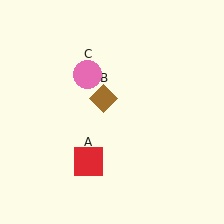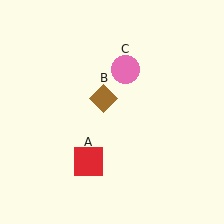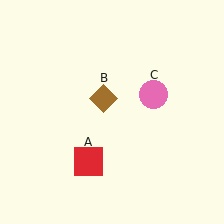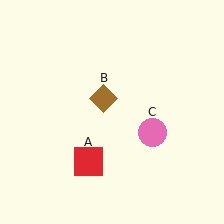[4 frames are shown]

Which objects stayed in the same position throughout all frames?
Red square (object A) and brown diamond (object B) remained stationary.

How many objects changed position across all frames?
1 object changed position: pink circle (object C).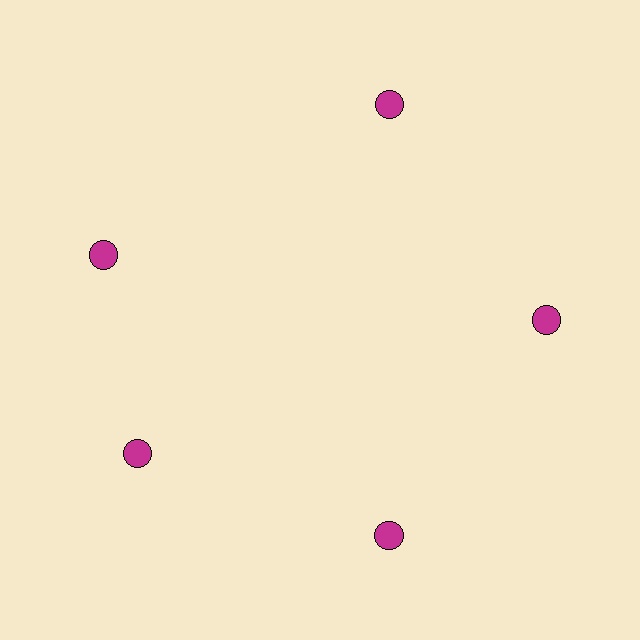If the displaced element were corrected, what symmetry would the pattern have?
It would have 5-fold rotational symmetry — the pattern would map onto itself every 72 degrees.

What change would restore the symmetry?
The symmetry would be restored by rotating it back into even spacing with its neighbors so that all 5 circles sit at equal angles and equal distance from the center.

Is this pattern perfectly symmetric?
No. The 5 magenta circles are arranged in a ring, but one element near the 10 o'clock position is rotated out of alignment along the ring, breaking the 5-fold rotational symmetry.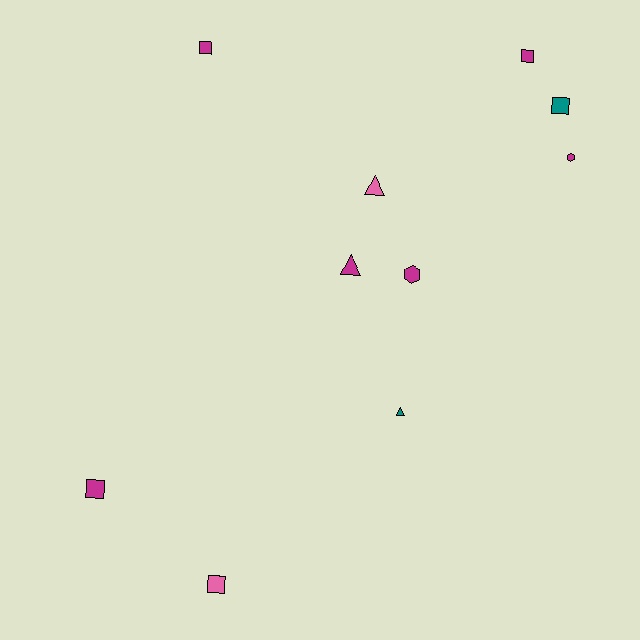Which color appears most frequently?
Magenta, with 6 objects.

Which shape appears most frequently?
Square, with 5 objects.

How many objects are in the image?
There are 10 objects.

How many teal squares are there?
There is 1 teal square.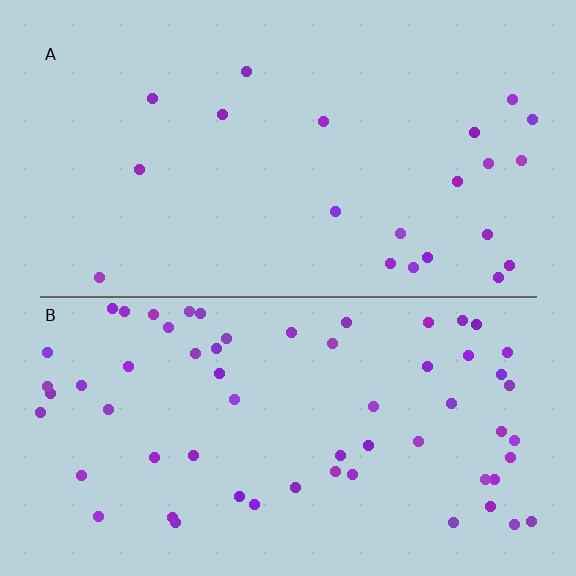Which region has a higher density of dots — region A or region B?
B (the bottom).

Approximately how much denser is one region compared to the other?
Approximately 2.9× — region B over region A.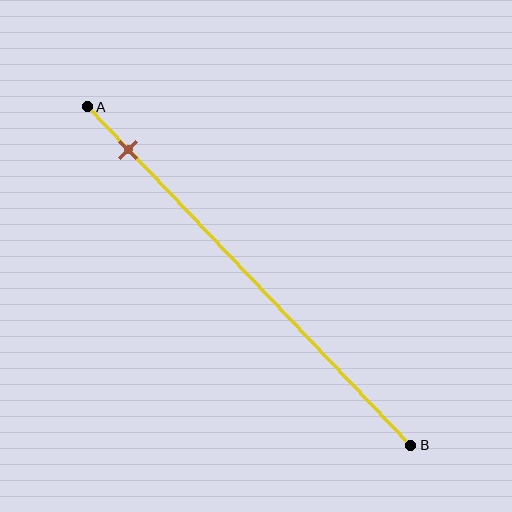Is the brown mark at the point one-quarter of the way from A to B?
No, the mark is at about 15% from A, not at the 25% one-quarter point.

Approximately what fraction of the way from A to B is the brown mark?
The brown mark is approximately 15% of the way from A to B.